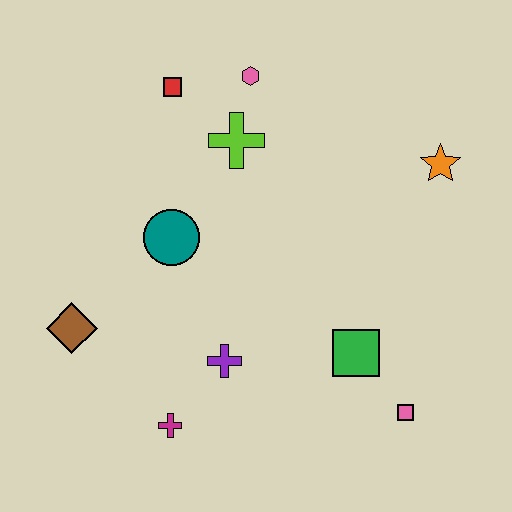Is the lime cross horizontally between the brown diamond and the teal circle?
No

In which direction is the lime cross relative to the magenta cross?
The lime cross is above the magenta cross.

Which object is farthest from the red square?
The pink square is farthest from the red square.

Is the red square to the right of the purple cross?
No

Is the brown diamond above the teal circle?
No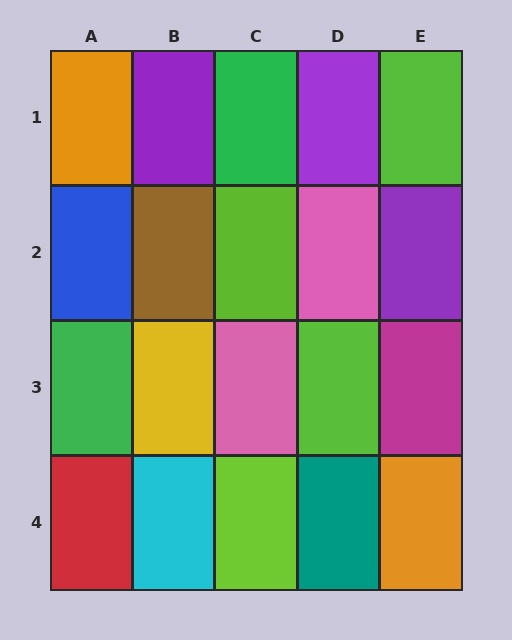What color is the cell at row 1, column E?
Lime.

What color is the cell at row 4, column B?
Cyan.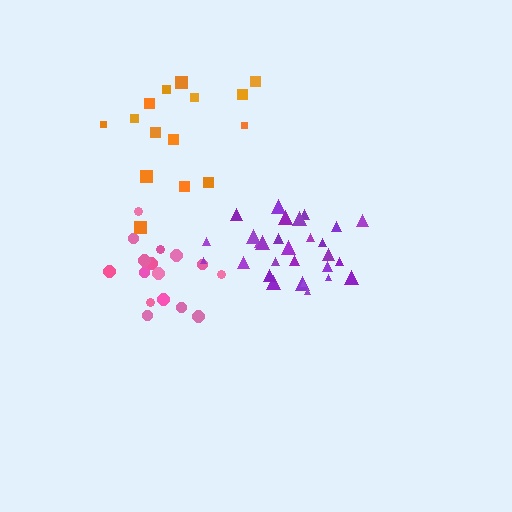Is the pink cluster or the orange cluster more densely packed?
Pink.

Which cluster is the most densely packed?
Purple.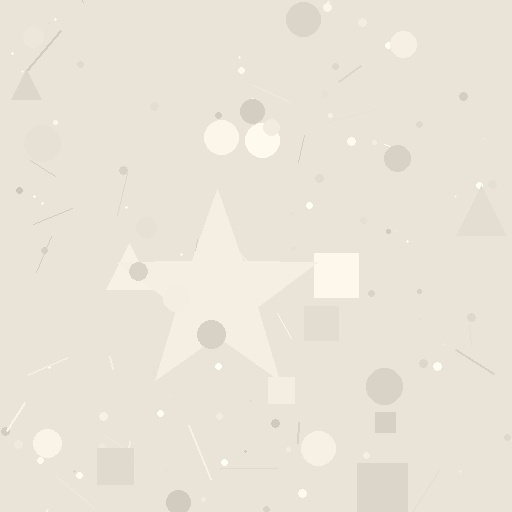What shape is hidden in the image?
A star is hidden in the image.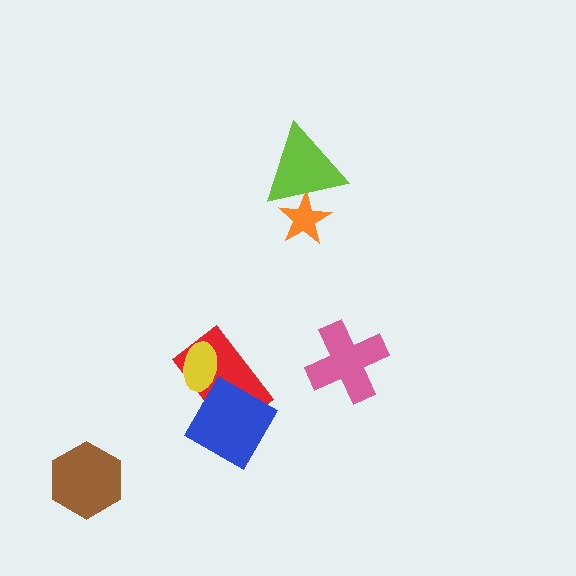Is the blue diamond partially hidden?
Yes, it is partially covered by another shape.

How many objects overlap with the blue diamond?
2 objects overlap with the blue diamond.